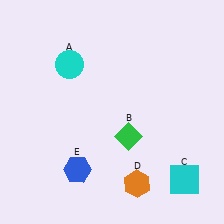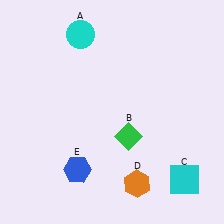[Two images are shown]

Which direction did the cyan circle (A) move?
The cyan circle (A) moved up.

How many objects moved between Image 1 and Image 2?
1 object moved between the two images.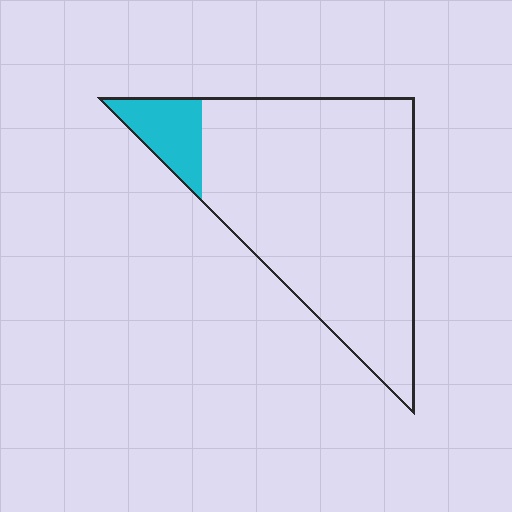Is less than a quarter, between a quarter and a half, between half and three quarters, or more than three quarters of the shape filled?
Less than a quarter.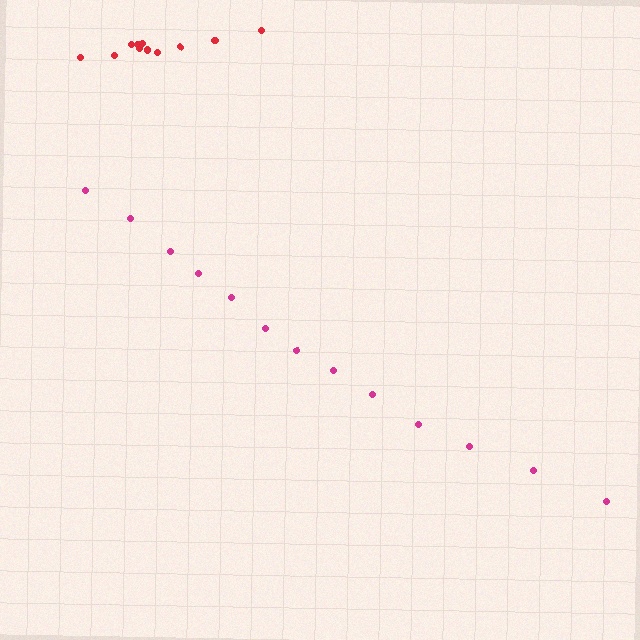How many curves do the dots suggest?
There are 2 distinct paths.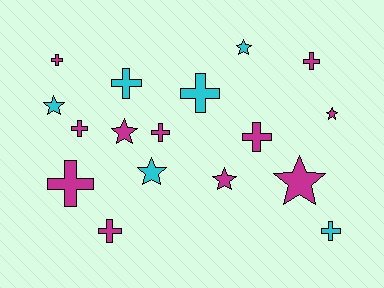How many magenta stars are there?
There are 4 magenta stars.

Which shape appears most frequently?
Cross, with 10 objects.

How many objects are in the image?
There are 17 objects.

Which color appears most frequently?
Magenta, with 11 objects.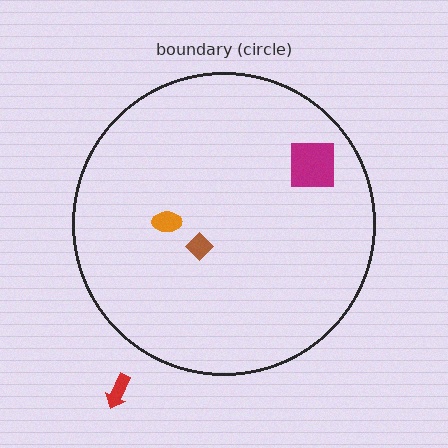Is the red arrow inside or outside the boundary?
Outside.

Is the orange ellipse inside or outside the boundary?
Inside.